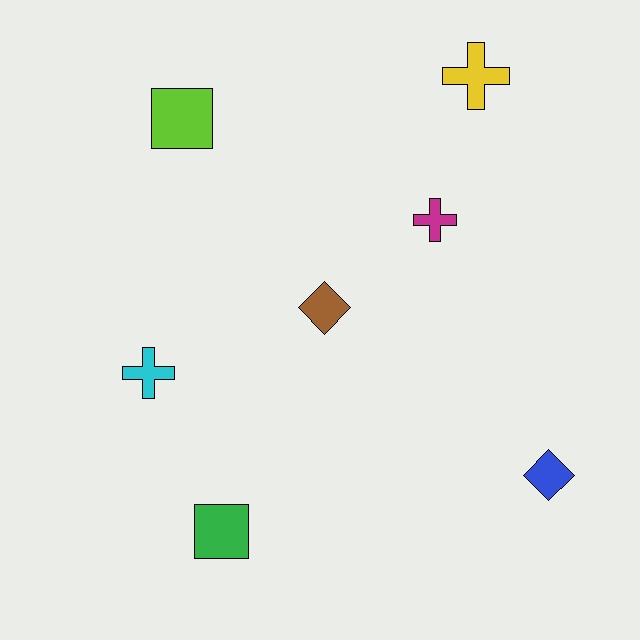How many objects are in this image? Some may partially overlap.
There are 7 objects.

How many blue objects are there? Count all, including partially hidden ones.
There is 1 blue object.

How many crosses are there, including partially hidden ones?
There are 3 crosses.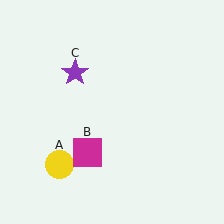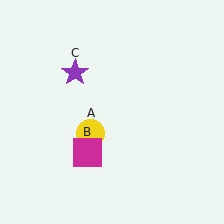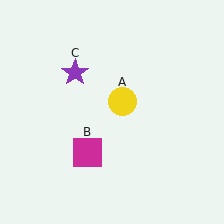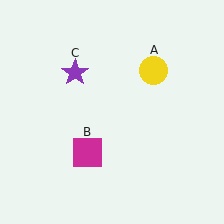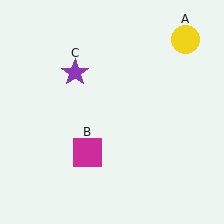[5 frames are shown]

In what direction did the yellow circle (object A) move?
The yellow circle (object A) moved up and to the right.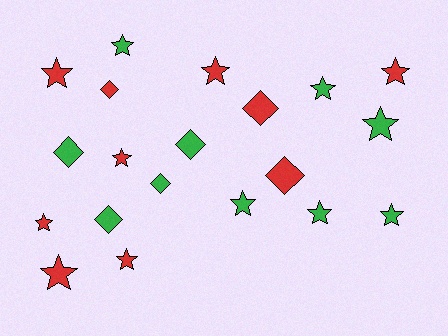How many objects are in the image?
There are 20 objects.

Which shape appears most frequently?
Star, with 13 objects.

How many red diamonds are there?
There are 3 red diamonds.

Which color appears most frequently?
Red, with 10 objects.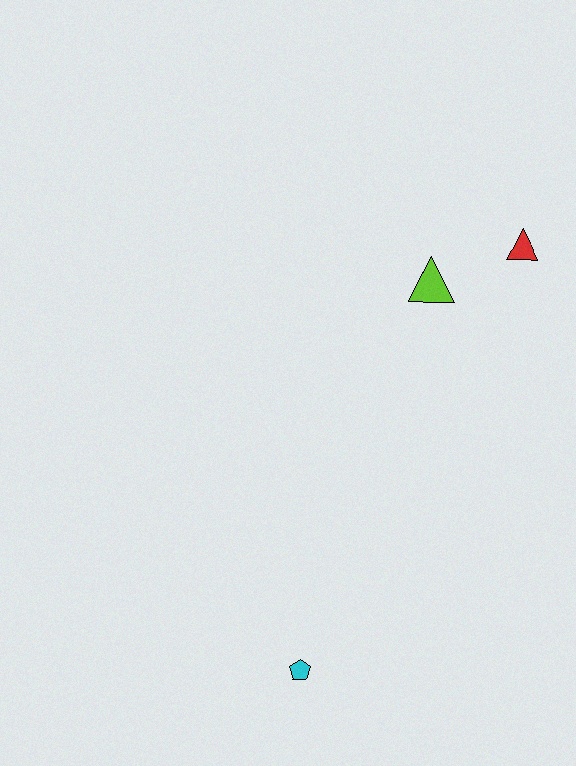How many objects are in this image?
There are 3 objects.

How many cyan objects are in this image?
There is 1 cyan object.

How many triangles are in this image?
There are 2 triangles.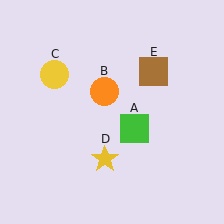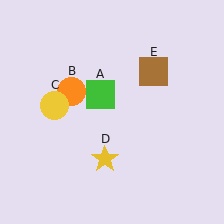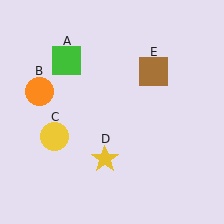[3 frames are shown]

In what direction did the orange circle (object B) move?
The orange circle (object B) moved left.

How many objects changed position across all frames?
3 objects changed position: green square (object A), orange circle (object B), yellow circle (object C).